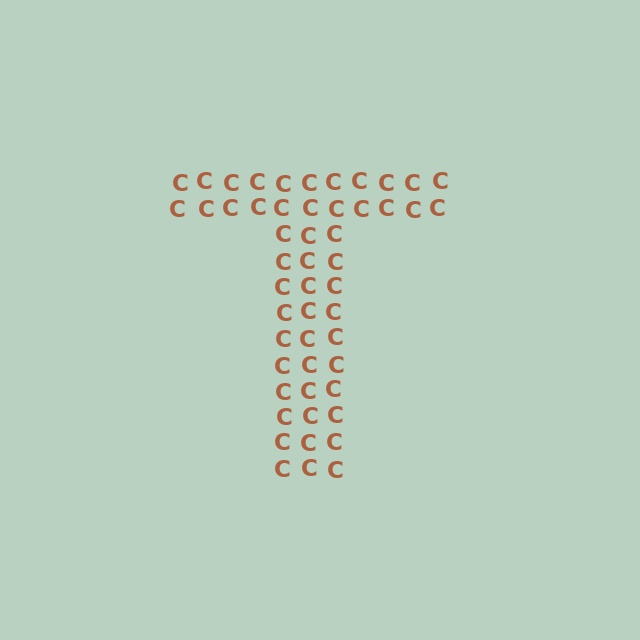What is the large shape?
The large shape is the letter T.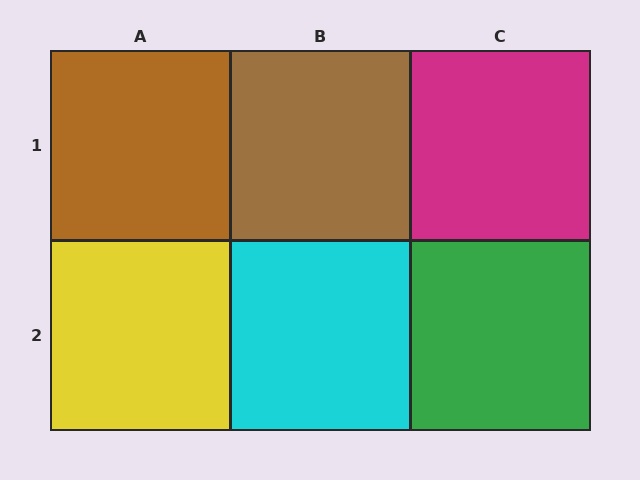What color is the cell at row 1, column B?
Brown.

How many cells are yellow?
1 cell is yellow.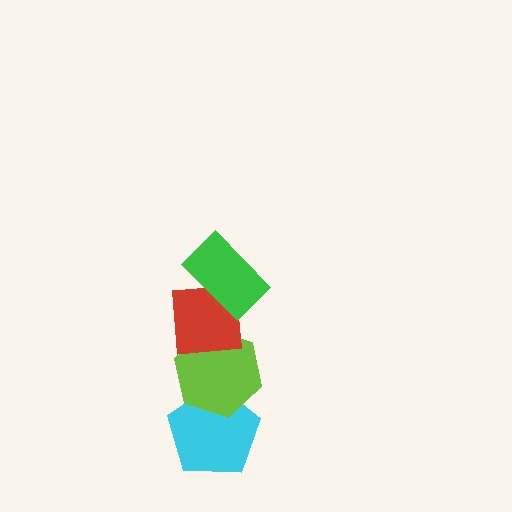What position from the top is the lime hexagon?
The lime hexagon is 3rd from the top.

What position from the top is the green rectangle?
The green rectangle is 1st from the top.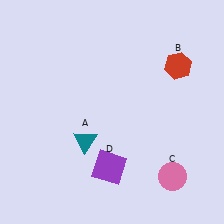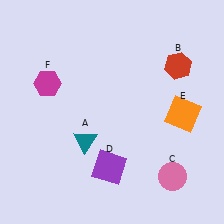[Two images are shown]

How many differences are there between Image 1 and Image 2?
There are 2 differences between the two images.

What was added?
An orange square (E), a magenta hexagon (F) were added in Image 2.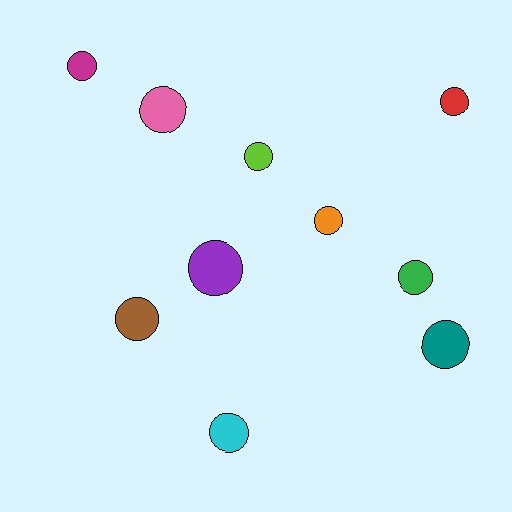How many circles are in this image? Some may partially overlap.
There are 10 circles.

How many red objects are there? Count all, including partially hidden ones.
There is 1 red object.